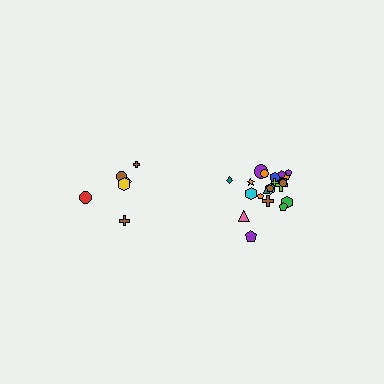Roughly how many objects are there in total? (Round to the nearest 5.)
Roughly 30 objects in total.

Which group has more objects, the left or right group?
The right group.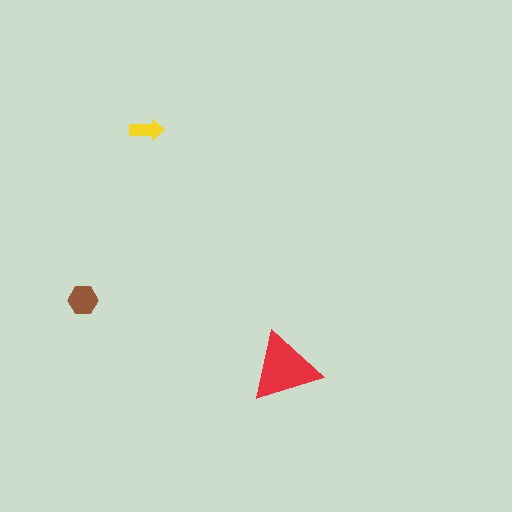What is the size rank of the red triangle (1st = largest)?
1st.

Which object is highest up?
The yellow arrow is topmost.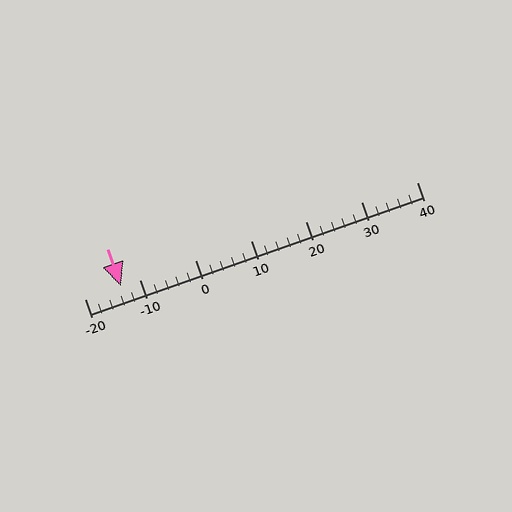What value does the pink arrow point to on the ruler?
The pink arrow points to approximately -14.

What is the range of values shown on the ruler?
The ruler shows values from -20 to 40.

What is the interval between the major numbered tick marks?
The major tick marks are spaced 10 units apart.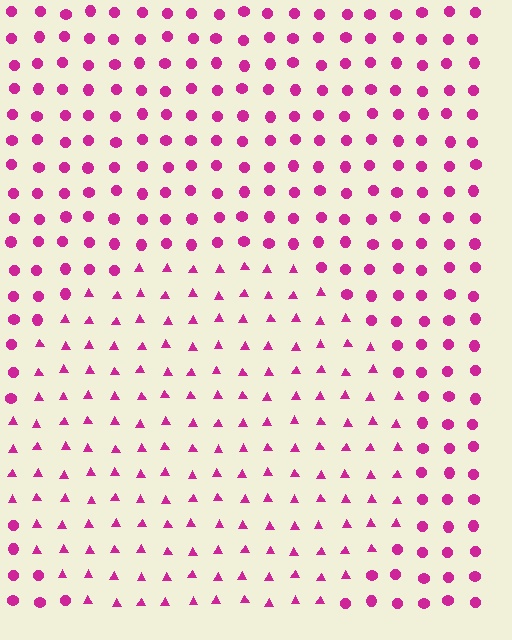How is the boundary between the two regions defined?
The boundary is defined by a change in element shape: triangles inside vs. circles outside. All elements share the same color and spacing.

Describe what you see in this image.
The image is filled with small magenta elements arranged in a uniform grid. A circle-shaped region contains triangles, while the surrounding area contains circles. The boundary is defined purely by the change in element shape.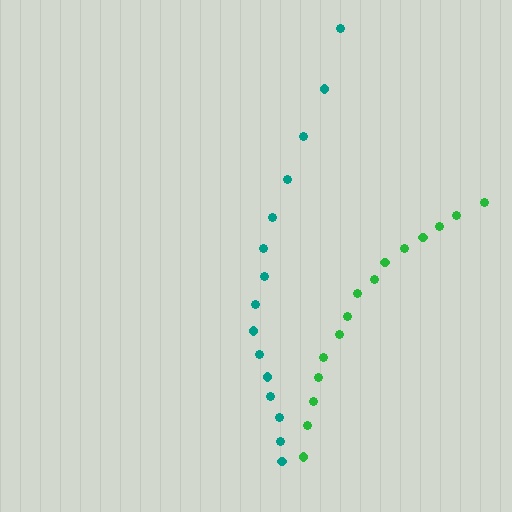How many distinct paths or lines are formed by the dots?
There are 2 distinct paths.